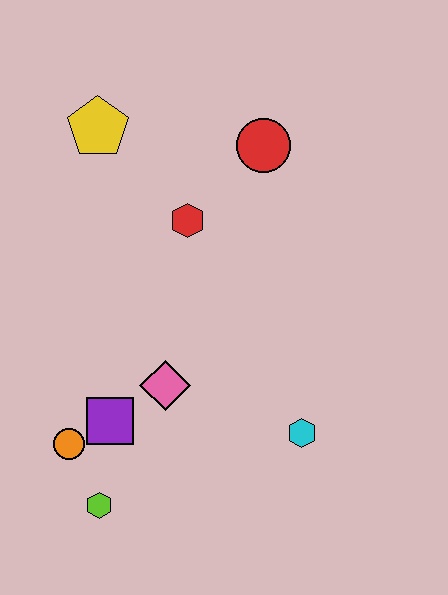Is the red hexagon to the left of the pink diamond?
No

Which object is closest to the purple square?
The orange circle is closest to the purple square.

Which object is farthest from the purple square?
The red circle is farthest from the purple square.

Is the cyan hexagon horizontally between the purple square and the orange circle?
No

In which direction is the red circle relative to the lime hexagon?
The red circle is above the lime hexagon.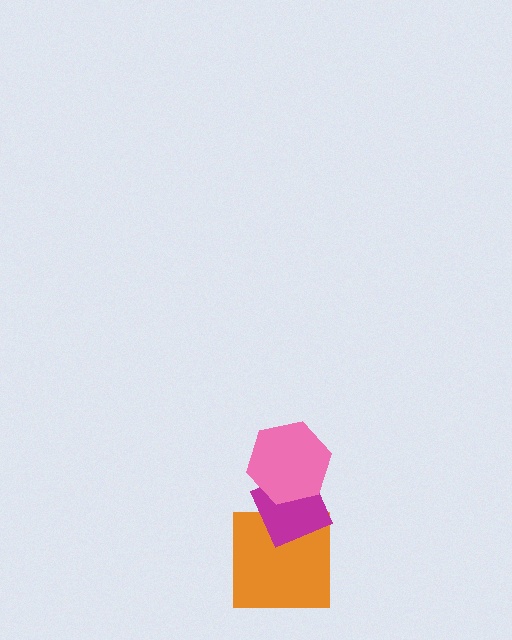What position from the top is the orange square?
The orange square is 3rd from the top.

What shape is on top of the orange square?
The magenta diamond is on top of the orange square.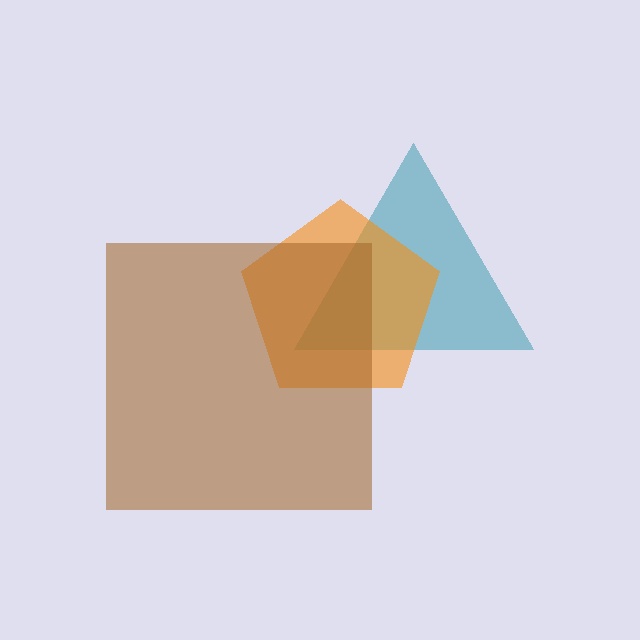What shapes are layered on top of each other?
The layered shapes are: a teal triangle, an orange pentagon, a brown square.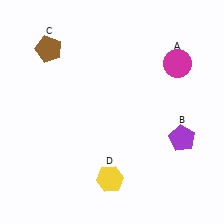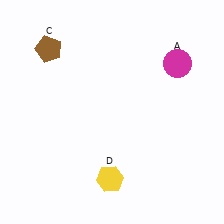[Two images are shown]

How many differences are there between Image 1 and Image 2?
There is 1 difference between the two images.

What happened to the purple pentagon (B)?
The purple pentagon (B) was removed in Image 2. It was in the bottom-right area of Image 1.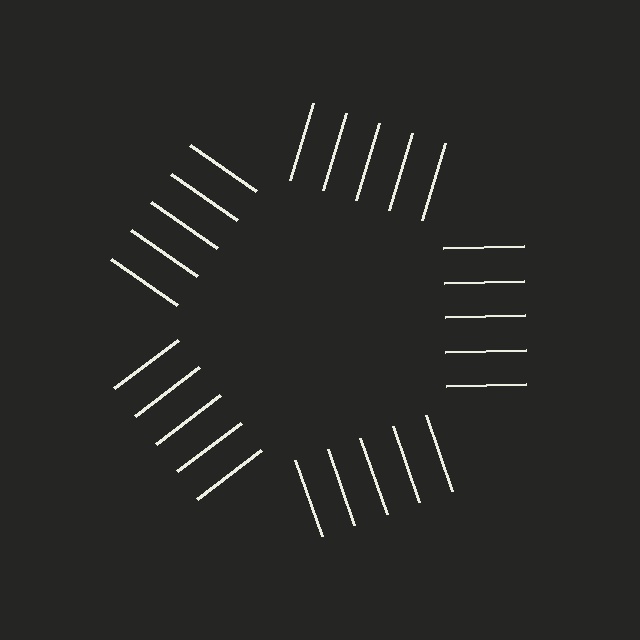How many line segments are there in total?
25 — 5 along each of the 5 edges.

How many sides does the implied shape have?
5 sides — the line-ends trace a pentagon.